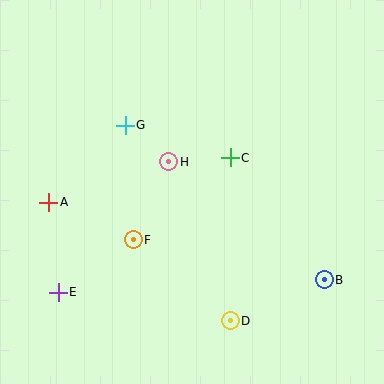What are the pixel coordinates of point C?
Point C is at (230, 158).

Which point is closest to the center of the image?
Point H at (169, 162) is closest to the center.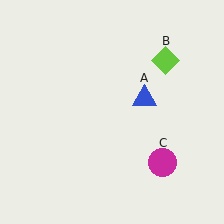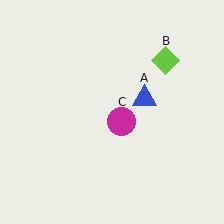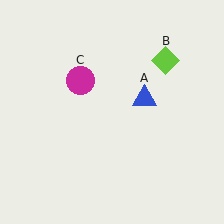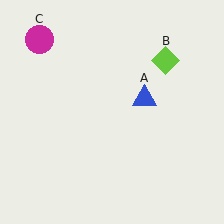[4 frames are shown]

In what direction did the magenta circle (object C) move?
The magenta circle (object C) moved up and to the left.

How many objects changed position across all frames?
1 object changed position: magenta circle (object C).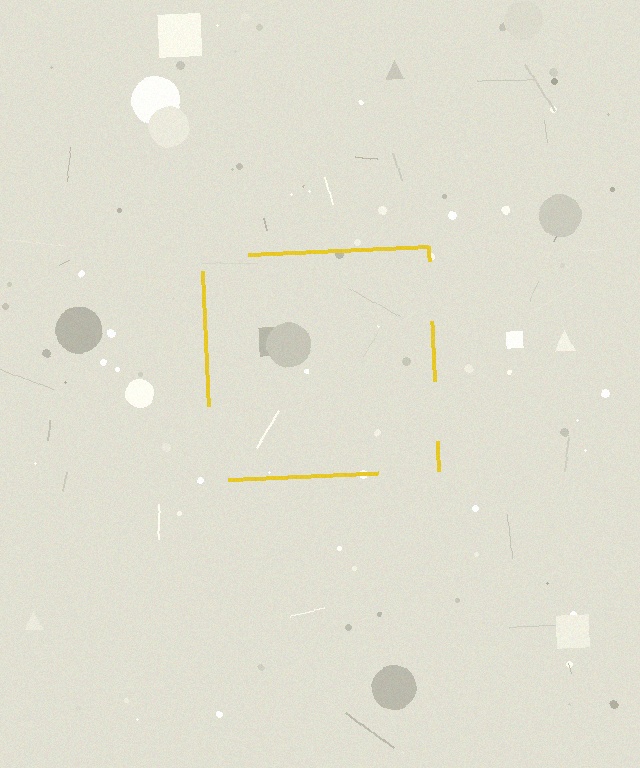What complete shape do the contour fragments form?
The contour fragments form a square.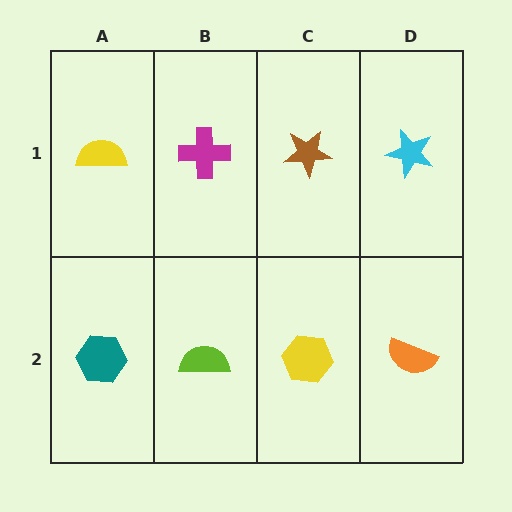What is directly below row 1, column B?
A lime semicircle.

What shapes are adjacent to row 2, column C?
A brown star (row 1, column C), a lime semicircle (row 2, column B), an orange semicircle (row 2, column D).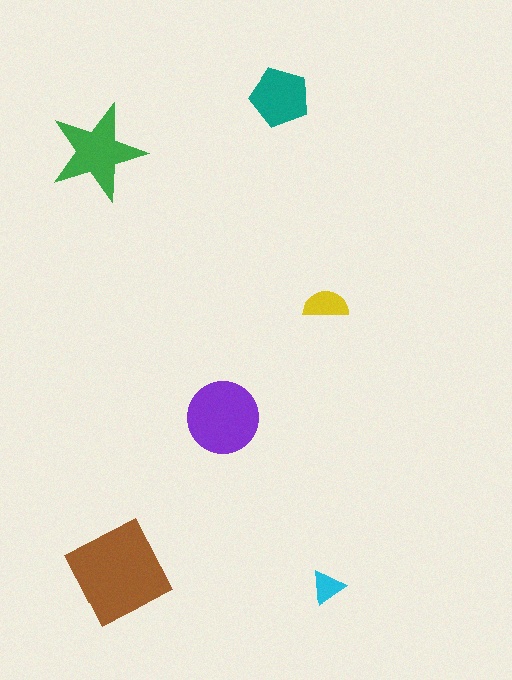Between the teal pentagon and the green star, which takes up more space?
The green star.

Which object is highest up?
The teal pentagon is topmost.